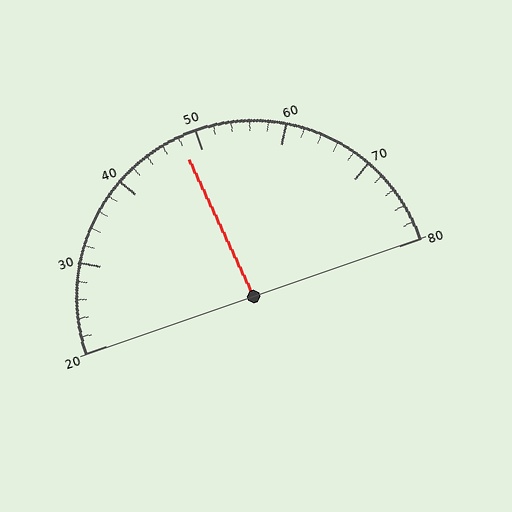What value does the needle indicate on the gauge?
The needle indicates approximately 48.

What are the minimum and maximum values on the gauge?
The gauge ranges from 20 to 80.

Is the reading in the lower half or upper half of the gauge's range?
The reading is in the lower half of the range (20 to 80).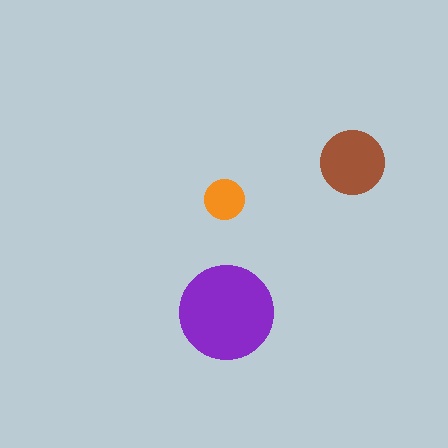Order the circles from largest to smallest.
the purple one, the brown one, the orange one.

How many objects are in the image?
There are 3 objects in the image.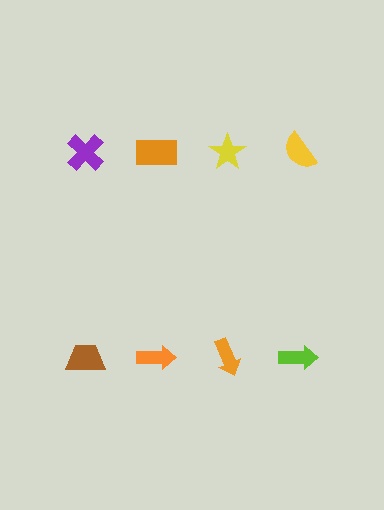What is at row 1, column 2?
An orange rectangle.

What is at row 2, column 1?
A brown trapezoid.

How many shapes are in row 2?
4 shapes.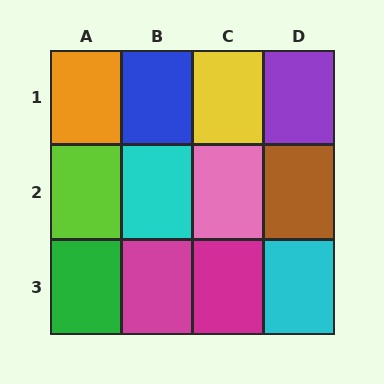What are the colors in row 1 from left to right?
Orange, blue, yellow, purple.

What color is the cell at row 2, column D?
Brown.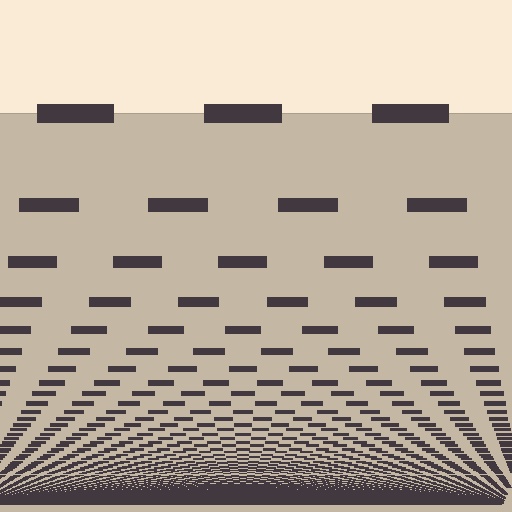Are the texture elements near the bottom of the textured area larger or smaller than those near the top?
Smaller. The gradient is inverted — elements near the bottom are smaller and denser.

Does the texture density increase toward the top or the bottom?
Density increases toward the bottom.